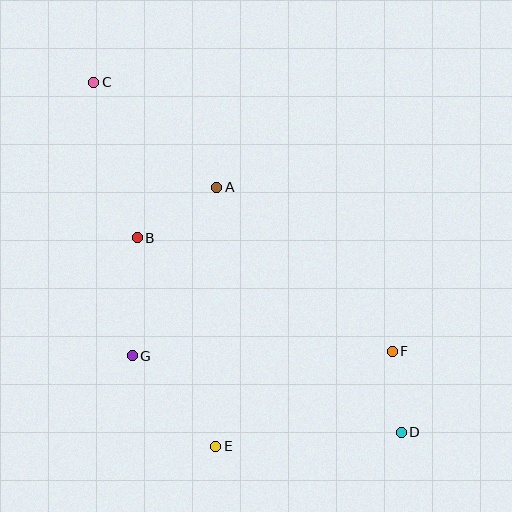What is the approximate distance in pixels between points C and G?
The distance between C and G is approximately 276 pixels.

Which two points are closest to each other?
Points D and F are closest to each other.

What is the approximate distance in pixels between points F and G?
The distance between F and G is approximately 260 pixels.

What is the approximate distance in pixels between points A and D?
The distance between A and D is approximately 307 pixels.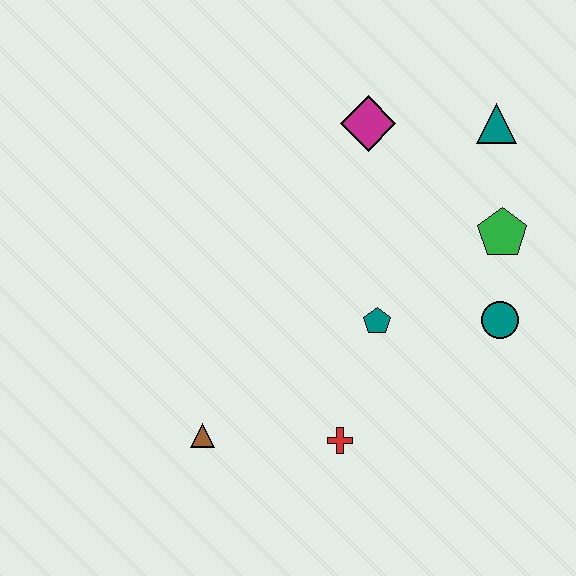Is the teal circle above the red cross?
Yes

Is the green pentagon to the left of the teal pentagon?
No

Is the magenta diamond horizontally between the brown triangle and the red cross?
No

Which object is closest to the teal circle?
The green pentagon is closest to the teal circle.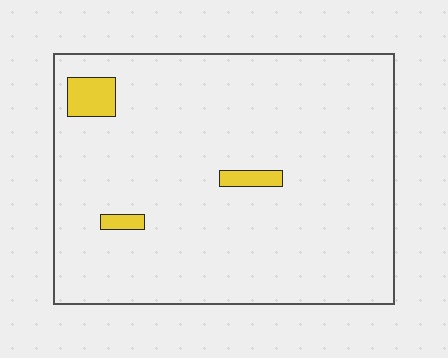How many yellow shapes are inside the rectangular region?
3.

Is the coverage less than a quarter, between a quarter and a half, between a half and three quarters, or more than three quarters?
Less than a quarter.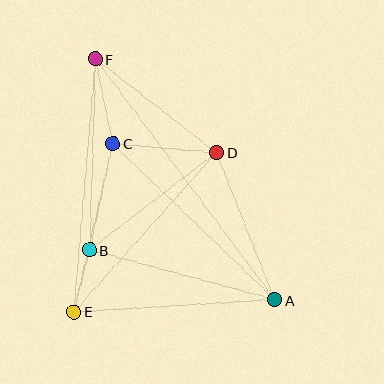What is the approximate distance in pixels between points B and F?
The distance between B and F is approximately 191 pixels.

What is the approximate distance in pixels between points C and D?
The distance between C and D is approximately 105 pixels.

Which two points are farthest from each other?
Points A and F are farthest from each other.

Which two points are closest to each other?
Points B and E are closest to each other.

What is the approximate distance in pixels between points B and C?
The distance between B and C is approximately 109 pixels.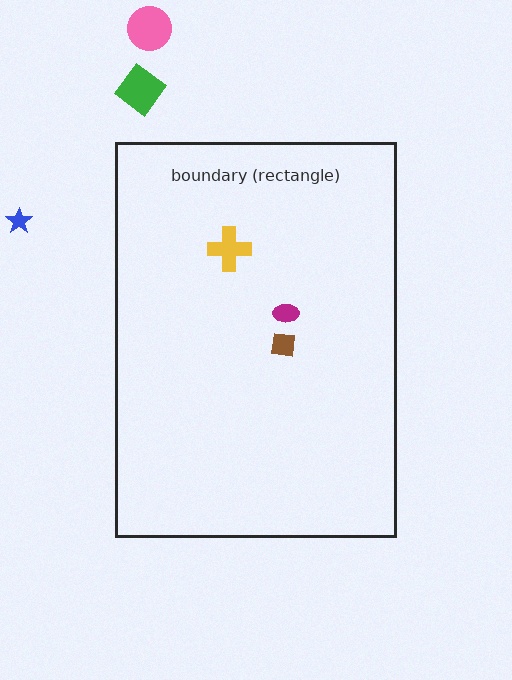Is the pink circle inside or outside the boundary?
Outside.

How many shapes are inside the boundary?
3 inside, 3 outside.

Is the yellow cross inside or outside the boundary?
Inside.